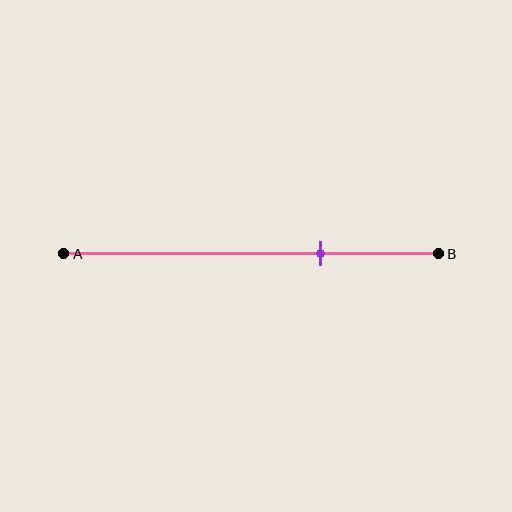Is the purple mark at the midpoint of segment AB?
No, the mark is at about 70% from A, not at the 50% midpoint.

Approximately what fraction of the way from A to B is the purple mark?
The purple mark is approximately 70% of the way from A to B.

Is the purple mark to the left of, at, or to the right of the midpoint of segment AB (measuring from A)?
The purple mark is to the right of the midpoint of segment AB.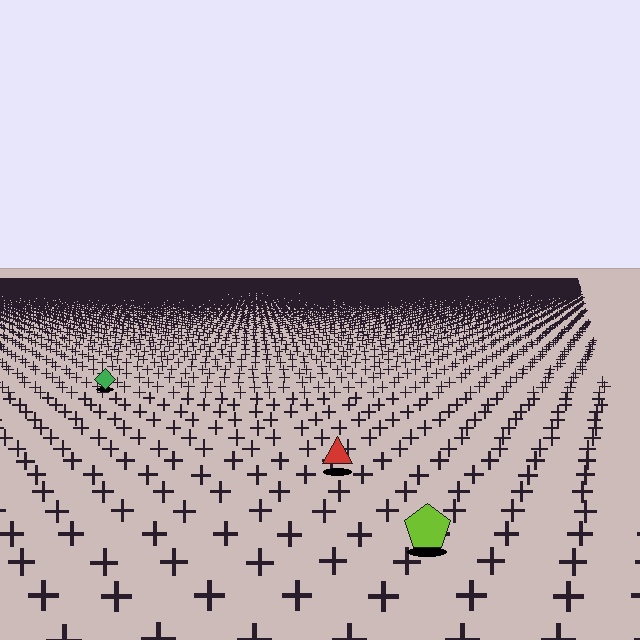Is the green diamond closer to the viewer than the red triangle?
No. The red triangle is closer — you can tell from the texture gradient: the ground texture is coarser near it.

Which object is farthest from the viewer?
The green diamond is farthest from the viewer. It appears smaller and the ground texture around it is denser.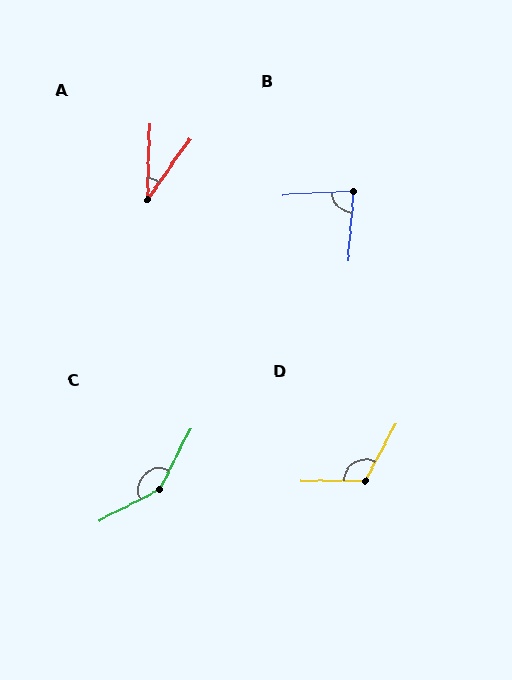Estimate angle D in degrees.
Approximately 118 degrees.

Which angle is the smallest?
A, at approximately 33 degrees.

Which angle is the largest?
C, at approximately 144 degrees.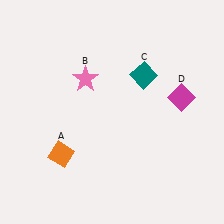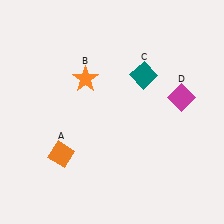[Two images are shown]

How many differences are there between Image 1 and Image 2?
There is 1 difference between the two images.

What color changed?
The star (B) changed from pink in Image 1 to orange in Image 2.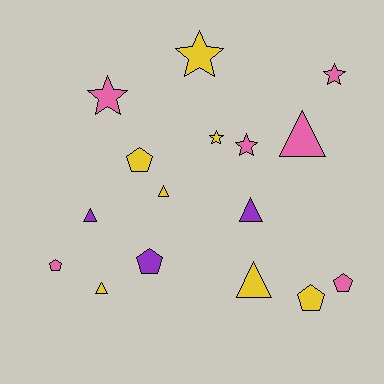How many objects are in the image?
There are 16 objects.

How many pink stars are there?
There are 3 pink stars.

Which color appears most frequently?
Yellow, with 7 objects.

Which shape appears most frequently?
Triangle, with 6 objects.